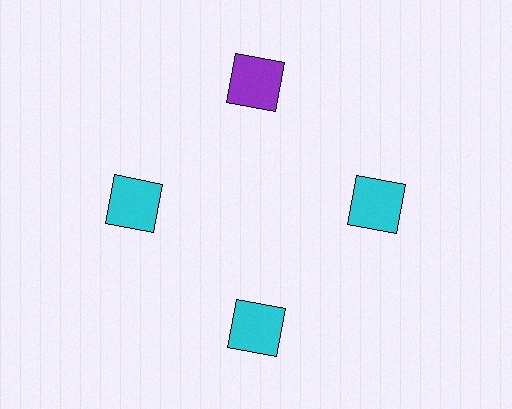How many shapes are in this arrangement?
There are 4 shapes arranged in a ring pattern.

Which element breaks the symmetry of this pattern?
The purple square at roughly the 12 o'clock position breaks the symmetry. All other shapes are cyan squares.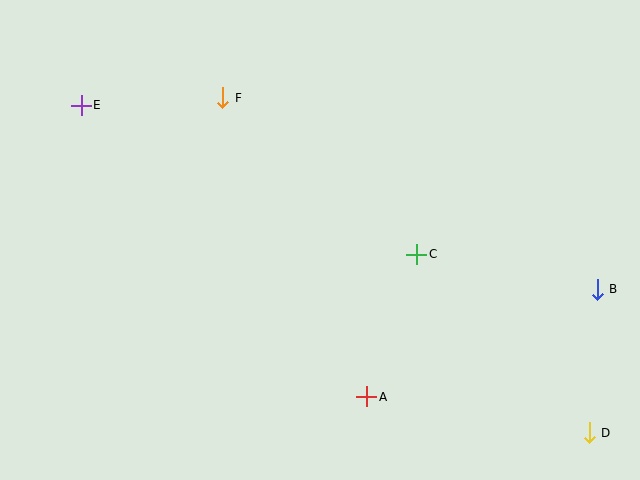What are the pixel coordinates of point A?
Point A is at (367, 397).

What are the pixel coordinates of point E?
Point E is at (81, 105).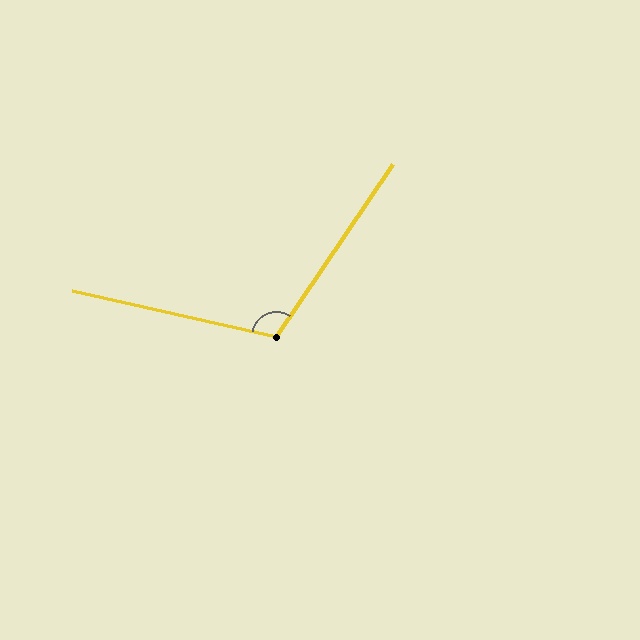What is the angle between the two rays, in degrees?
Approximately 111 degrees.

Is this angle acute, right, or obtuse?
It is obtuse.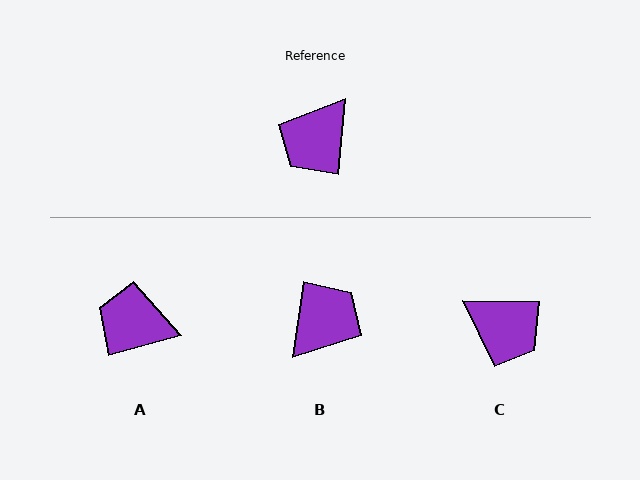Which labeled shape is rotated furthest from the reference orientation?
B, about 177 degrees away.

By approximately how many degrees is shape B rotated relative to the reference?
Approximately 177 degrees counter-clockwise.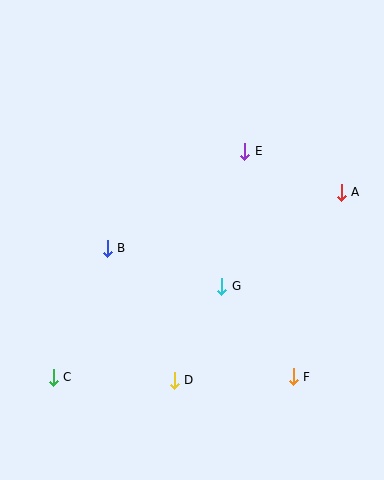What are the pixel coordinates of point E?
Point E is at (245, 151).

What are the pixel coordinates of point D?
Point D is at (174, 380).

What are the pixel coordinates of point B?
Point B is at (107, 248).